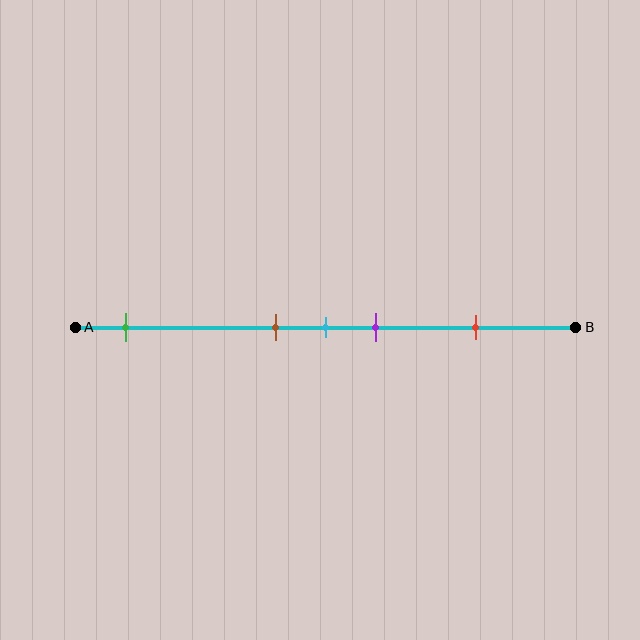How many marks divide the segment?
There are 5 marks dividing the segment.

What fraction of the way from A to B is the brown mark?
The brown mark is approximately 40% (0.4) of the way from A to B.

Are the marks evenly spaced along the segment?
No, the marks are not evenly spaced.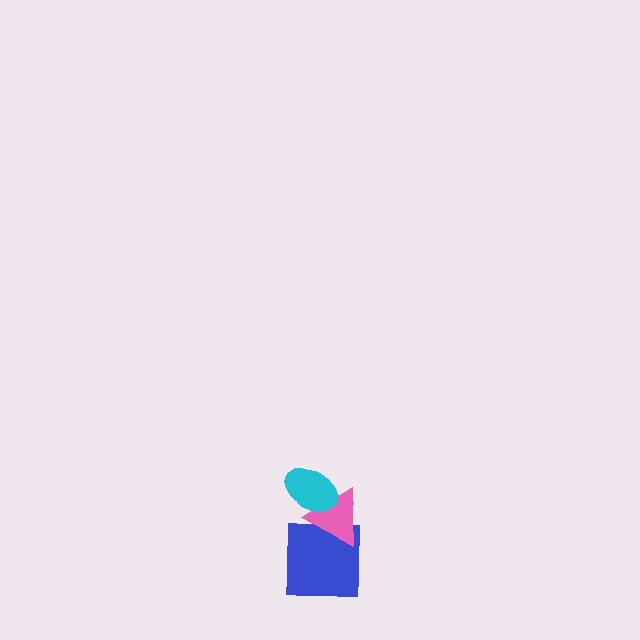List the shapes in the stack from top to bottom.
From top to bottom: the cyan ellipse, the pink triangle, the blue square.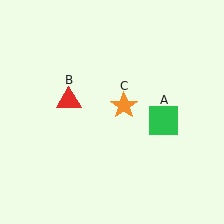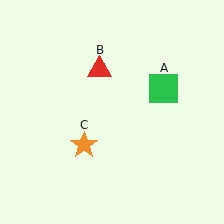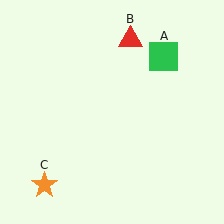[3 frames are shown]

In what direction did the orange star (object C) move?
The orange star (object C) moved down and to the left.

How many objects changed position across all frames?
3 objects changed position: green square (object A), red triangle (object B), orange star (object C).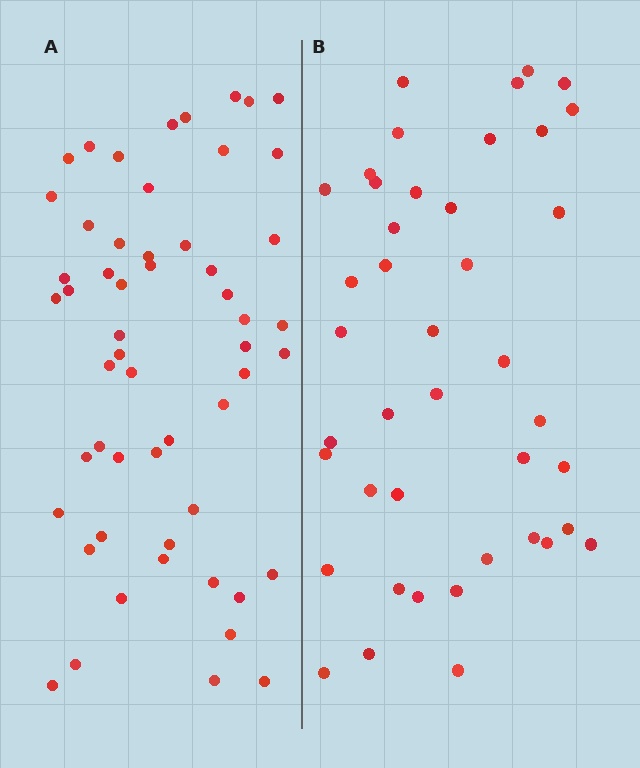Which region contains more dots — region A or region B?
Region A (the left region) has more dots.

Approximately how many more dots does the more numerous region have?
Region A has approximately 15 more dots than region B.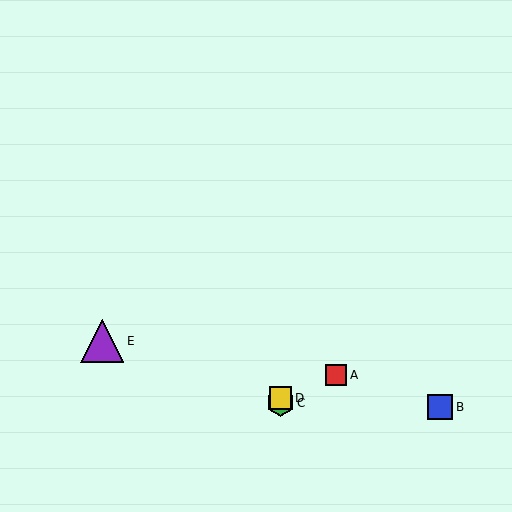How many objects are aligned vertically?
2 objects (C, D) are aligned vertically.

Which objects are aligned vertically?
Objects C, D are aligned vertically.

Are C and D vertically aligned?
Yes, both are at x≈281.